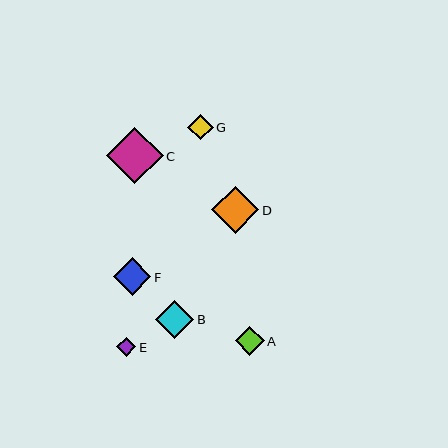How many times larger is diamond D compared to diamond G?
Diamond D is approximately 1.9 times the size of diamond G.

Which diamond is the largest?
Diamond C is the largest with a size of approximately 57 pixels.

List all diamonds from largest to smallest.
From largest to smallest: C, D, B, F, A, G, E.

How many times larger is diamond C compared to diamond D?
Diamond C is approximately 1.2 times the size of diamond D.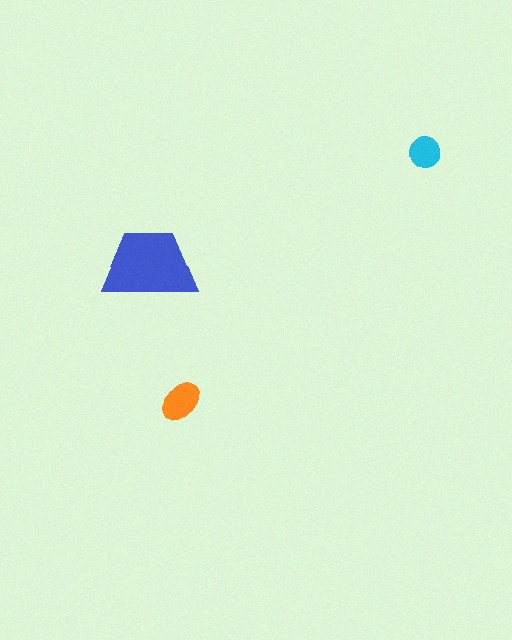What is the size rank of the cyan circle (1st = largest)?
3rd.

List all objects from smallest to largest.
The cyan circle, the orange ellipse, the blue trapezoid.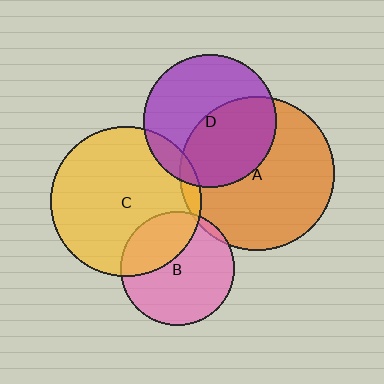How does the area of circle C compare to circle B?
Approximately 1.8 times.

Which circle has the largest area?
Circle A (orange).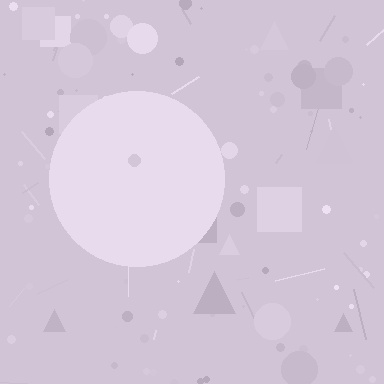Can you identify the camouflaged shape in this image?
The camouflaged shape is a circle.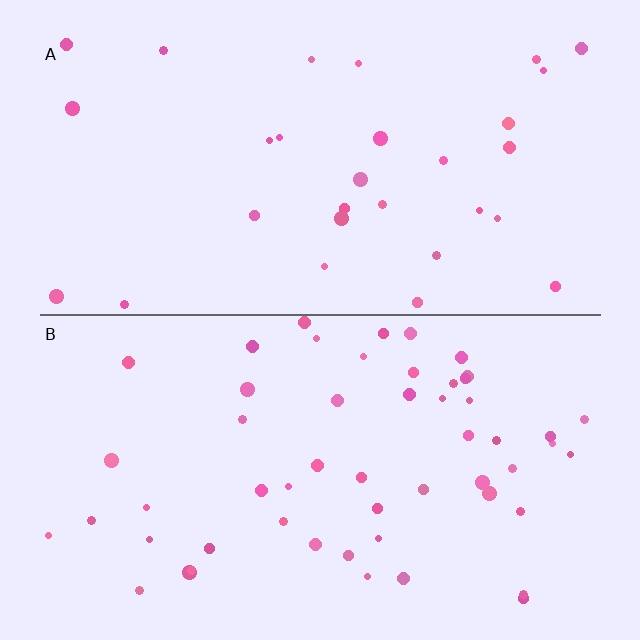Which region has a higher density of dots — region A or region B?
B (the bottom).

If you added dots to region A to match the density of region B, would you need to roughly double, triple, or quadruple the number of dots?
Approximately double.